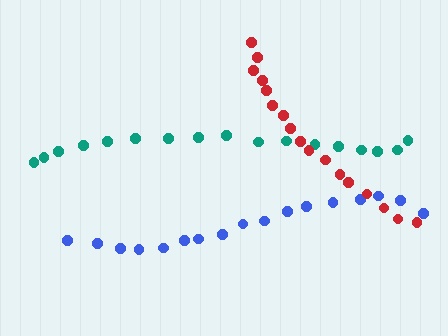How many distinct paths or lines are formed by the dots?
There are 3 distinct paths.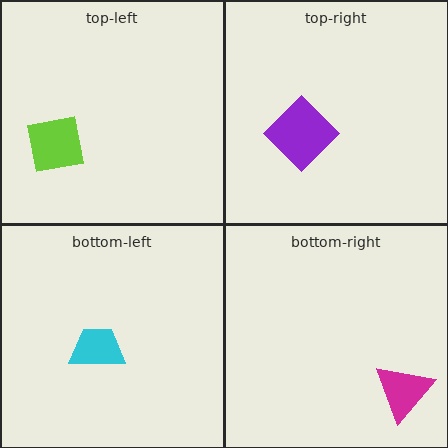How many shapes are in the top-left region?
1.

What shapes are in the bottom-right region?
The magenta triangle.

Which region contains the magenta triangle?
The bottom-right region.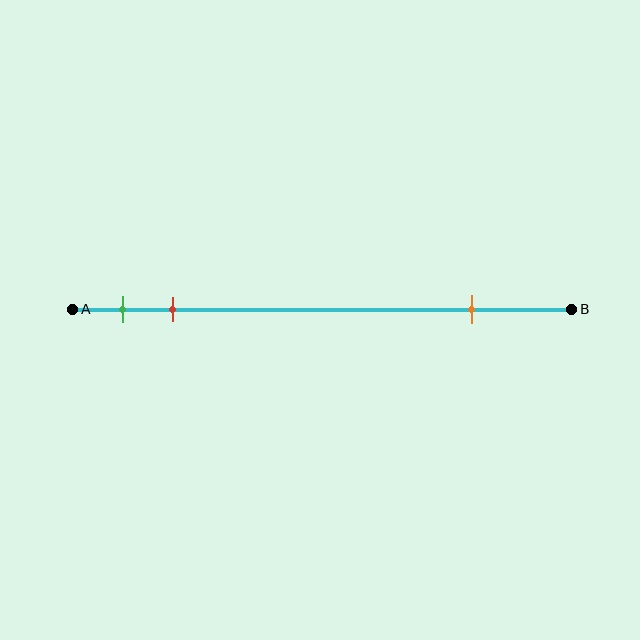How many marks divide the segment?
There are 3 marks dividing the segment.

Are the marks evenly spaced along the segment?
No, the marks are not evenly spaced.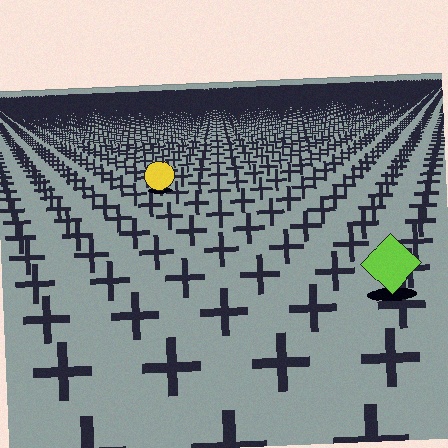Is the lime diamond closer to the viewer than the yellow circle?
Yes. The lime diamond is closer — you can tell from the texture gradient: the ground texture is coarser near it.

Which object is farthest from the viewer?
The yellow circle is farthest from the viewer. It appears smaller and the ground texture around it is denser.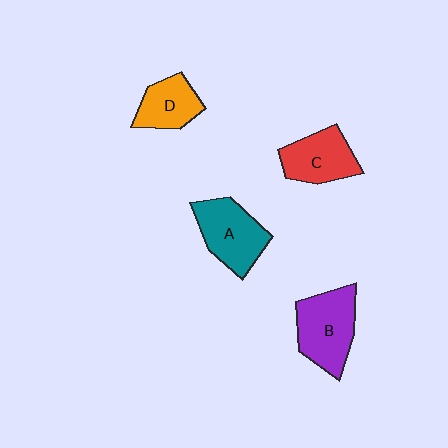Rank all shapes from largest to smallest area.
From largest to smallest: B (purple), A (teal), C (red), D (orange).